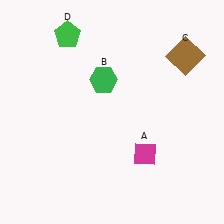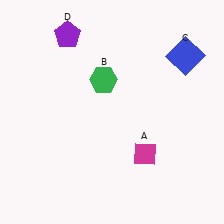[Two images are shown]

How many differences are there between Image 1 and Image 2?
There are 2 differences between the two images.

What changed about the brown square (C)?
In Image 1, C is brown. In Image 2, it changed to blue.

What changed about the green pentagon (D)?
In Image 1, D is green. In Image 2, it changed to purple.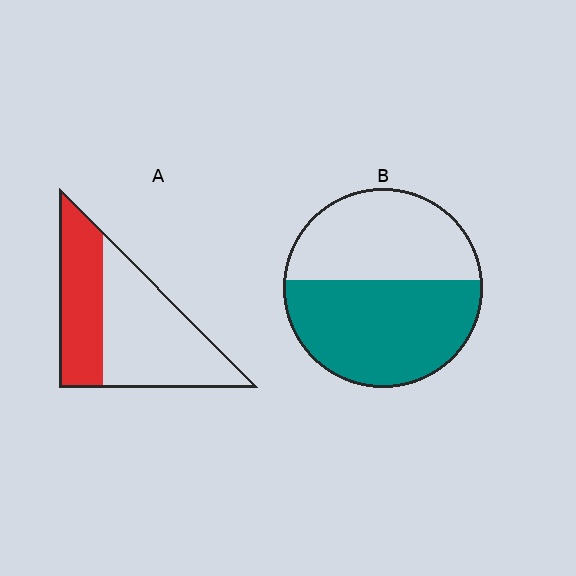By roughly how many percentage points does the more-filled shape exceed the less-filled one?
By roughly 15 percentage points (B over A).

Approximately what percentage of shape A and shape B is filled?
A is approximately 40% and B is approximately 55%.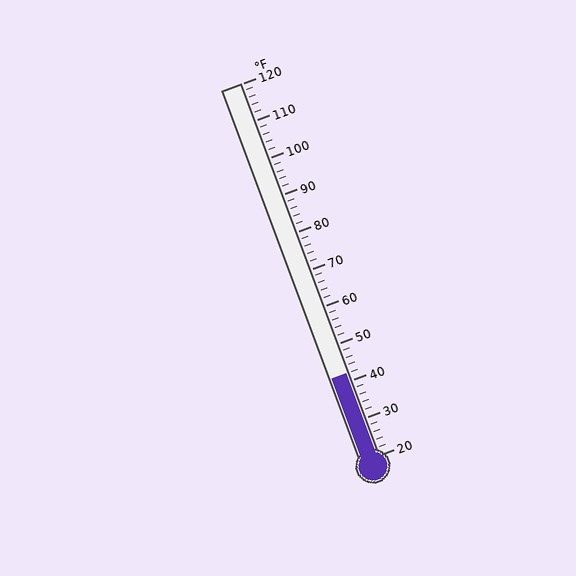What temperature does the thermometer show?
The thermometer shows approximately 42°F.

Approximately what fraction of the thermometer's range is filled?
The thermometer is filled to approximately 20% of its range.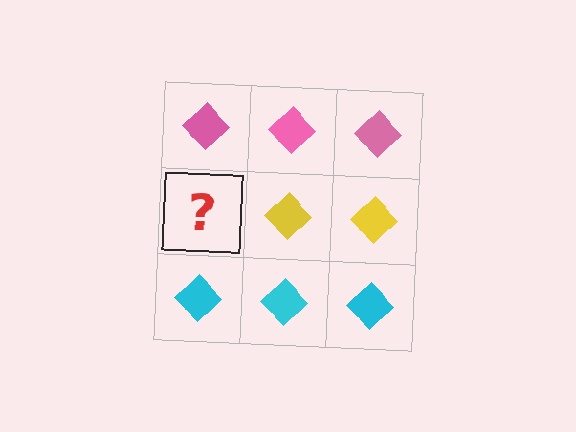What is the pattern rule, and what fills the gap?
The rule is that each row has a consistent color. The gap should be filled with a yellow diamond.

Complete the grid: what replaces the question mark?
The question mark should be replaced with a yellow diamond.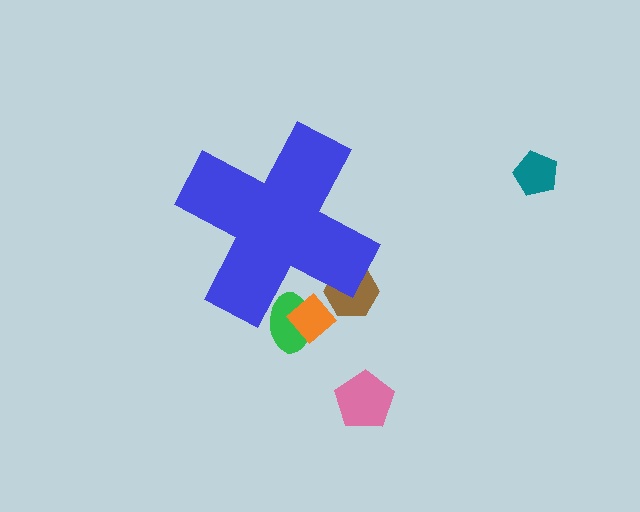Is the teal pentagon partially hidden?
No, the teal pentagon is fully visible.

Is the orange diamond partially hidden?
Yes, the orange diamond is partially hidden behind the blue cross.